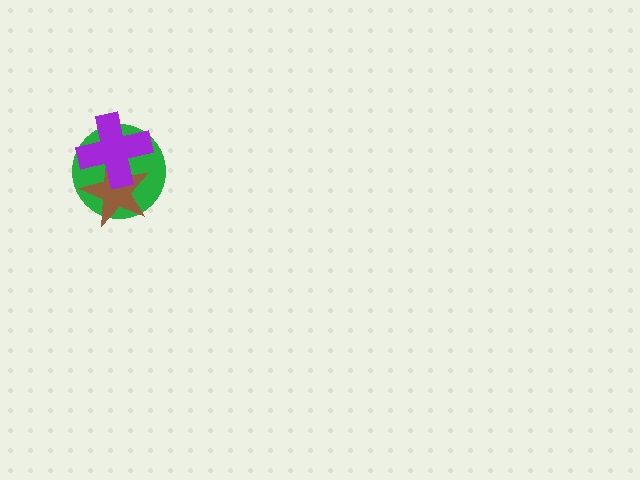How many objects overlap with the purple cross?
2 objects overlap with the purple cross.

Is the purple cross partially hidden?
No, no other shape covers it.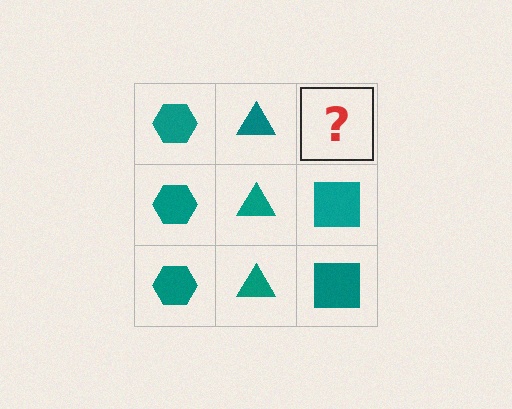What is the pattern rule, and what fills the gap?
The rule is that each column has a consistent shape. The gap should be filled with a teal square.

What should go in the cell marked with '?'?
The missing cell should contain a teal square.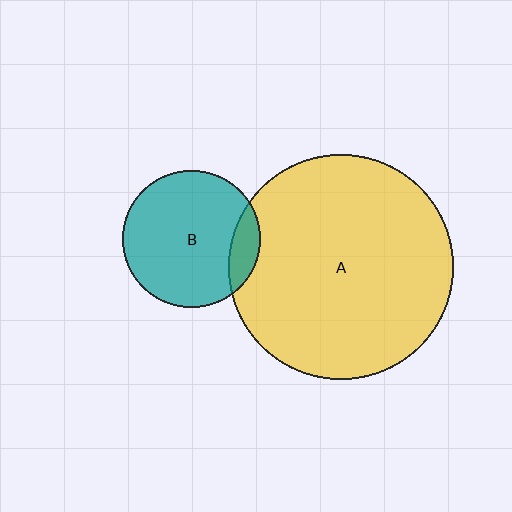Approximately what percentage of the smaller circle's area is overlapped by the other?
Approximately 15%.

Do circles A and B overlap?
Yes.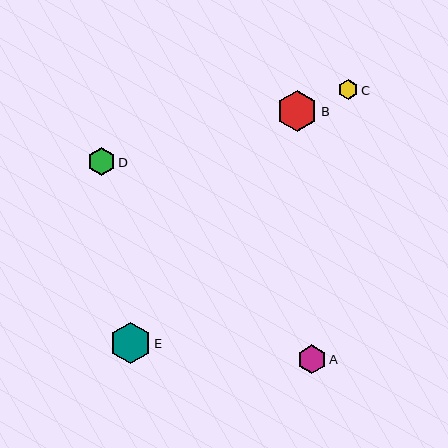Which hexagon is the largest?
Hexagon B is the largest with a size of approximately 41 pixels.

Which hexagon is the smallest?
Hexagon C is the smallest with a size of approximately 20 pixels.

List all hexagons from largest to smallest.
From largest to smallest: B, E, A, D, C.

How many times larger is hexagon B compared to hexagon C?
Hexagon B is approximately 2.1 times the size of hexagon C.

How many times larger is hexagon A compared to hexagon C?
Hexagon A is approximately 1.4 times the size of hexagon C.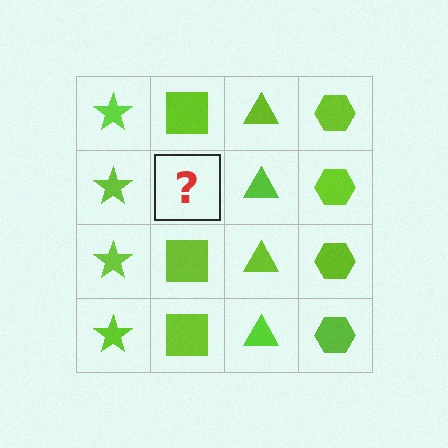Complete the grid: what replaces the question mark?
The question mark should be replaced with a lime square.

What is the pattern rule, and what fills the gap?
The rule is that each column has a consistent shape. The gap should be filled with a lime square.